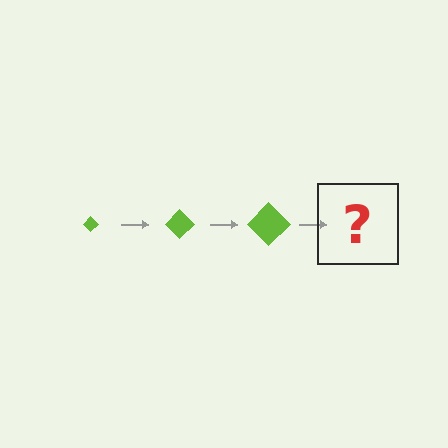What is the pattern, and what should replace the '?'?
The pattern is that the diamond gets progressively larger each step. The '?' should be a lime diamond, larger than the previous one.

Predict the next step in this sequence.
The next step is a lime diamond, larger than the previous one.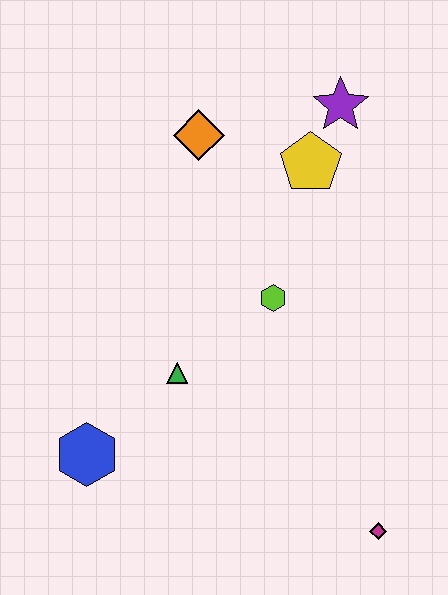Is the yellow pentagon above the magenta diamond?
Yes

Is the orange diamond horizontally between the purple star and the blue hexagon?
Yes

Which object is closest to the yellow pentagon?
The purple star is closest to the yellow pentagon.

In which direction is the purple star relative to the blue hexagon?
The purple star is above the blue hexagon.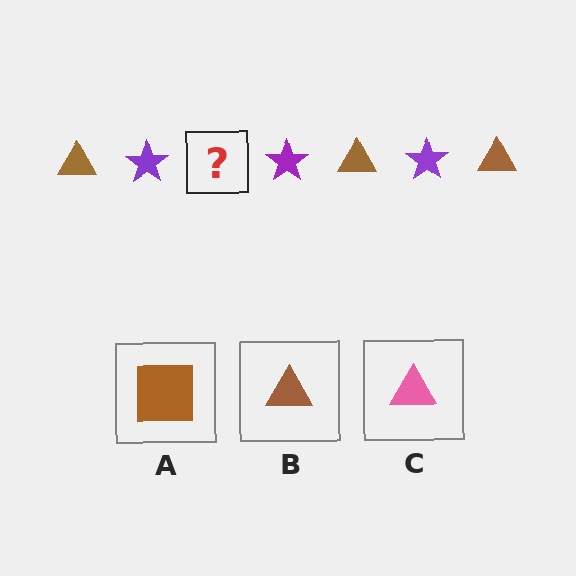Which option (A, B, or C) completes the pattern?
B.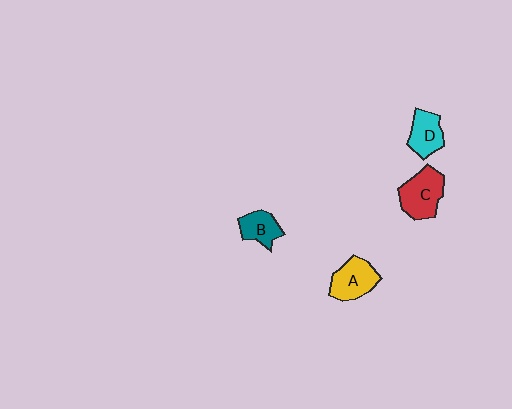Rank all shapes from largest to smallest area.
From largest to smallest: C (red), A (yellow), D (cyan), B (teal).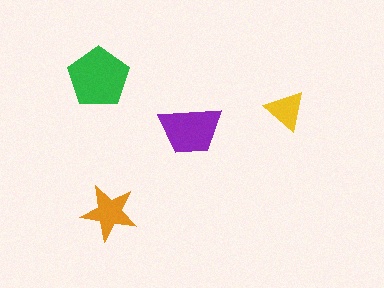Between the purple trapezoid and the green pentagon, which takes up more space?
The green pentagon.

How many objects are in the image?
There are 4 objects in the image.